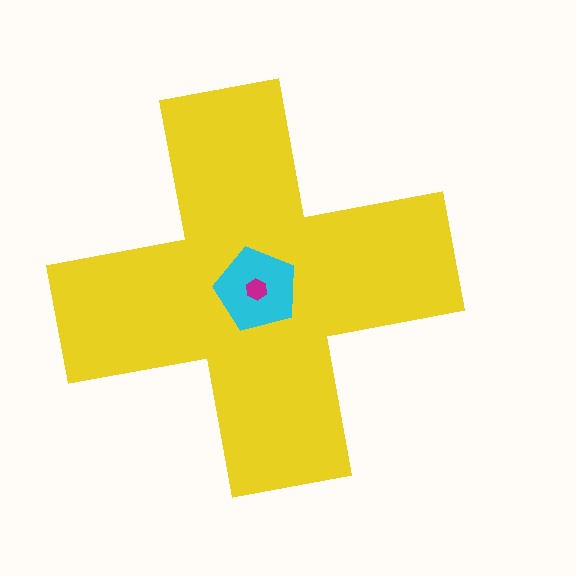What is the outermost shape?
The yellow cross.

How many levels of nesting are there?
3.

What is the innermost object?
The magenta hexagon.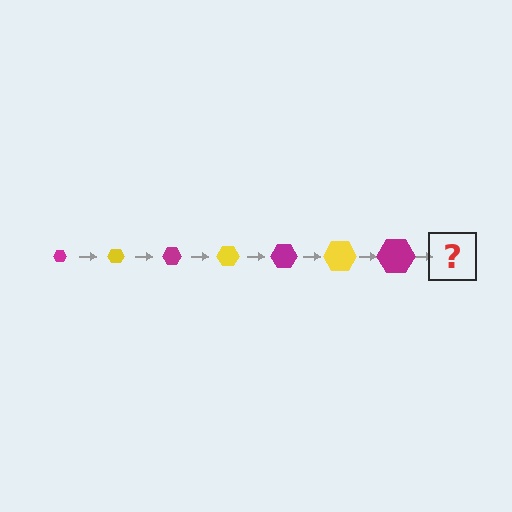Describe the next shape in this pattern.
It should be a yellow hexagon, larger than the previous one.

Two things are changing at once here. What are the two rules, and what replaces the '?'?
The two rules are that the hexagon grows larger each step and the color cycles through magenta and yellow. The '?' should be a yellow hexagon, larger than the previous one.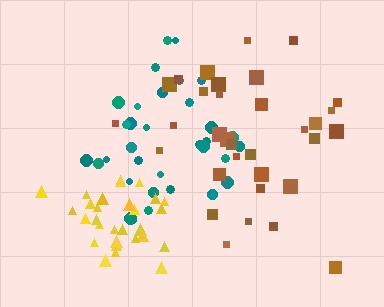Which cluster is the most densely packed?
Yellow.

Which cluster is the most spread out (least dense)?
Brown.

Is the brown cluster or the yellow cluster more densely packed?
Yellow.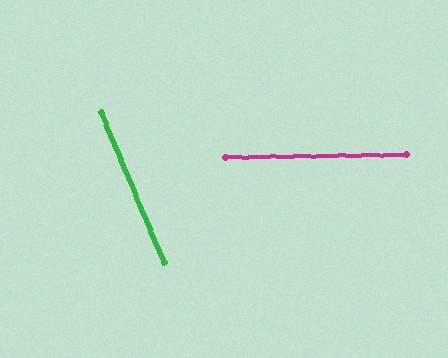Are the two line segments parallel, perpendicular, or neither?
Neither parallel nor perpendicular — they differ by about 68°.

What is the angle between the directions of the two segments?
Approximately 68 degrees.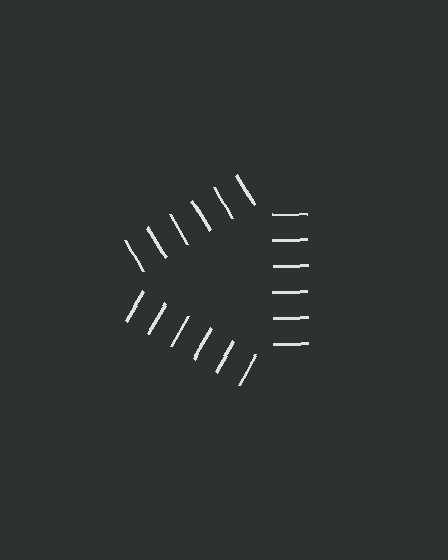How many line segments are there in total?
18 — 6 along each of the 3 edges.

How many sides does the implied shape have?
3 sides — the line-ends trace a triangle.